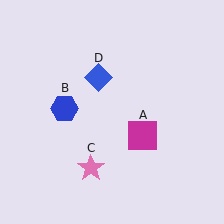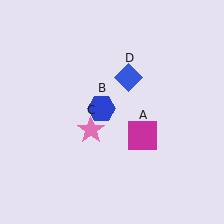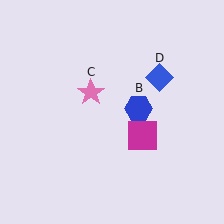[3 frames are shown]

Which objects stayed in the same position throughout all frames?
Magenta square (object A) remained stationary.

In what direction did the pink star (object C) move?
The pink star (object C) moved up.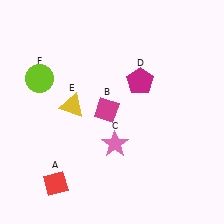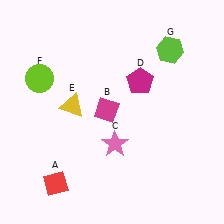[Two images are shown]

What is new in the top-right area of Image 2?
A lime hexagon (G) was added in the top-right area of Image 2.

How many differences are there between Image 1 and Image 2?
There is 1 difference between the two images.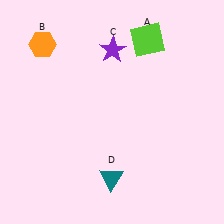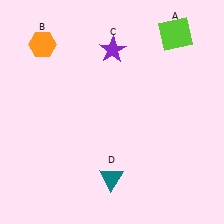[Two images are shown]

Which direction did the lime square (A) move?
The lime square (A) moved right.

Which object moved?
The lime square (A) moved right.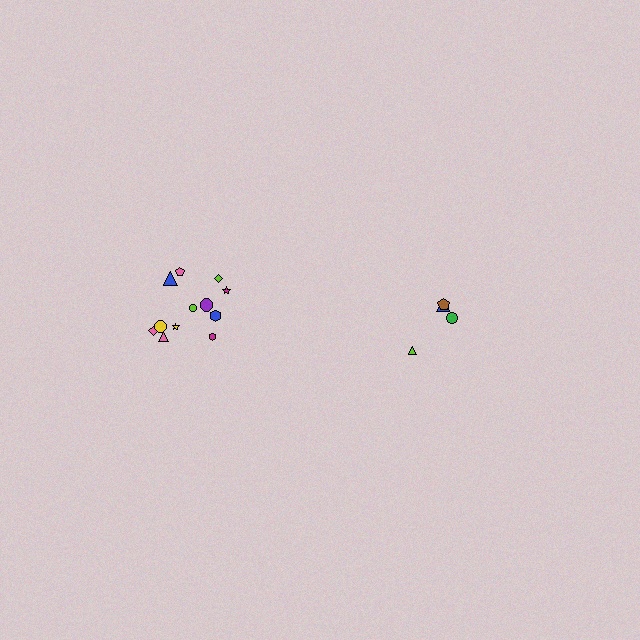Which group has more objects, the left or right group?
The left group.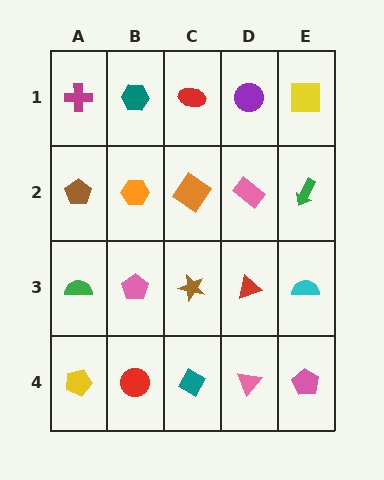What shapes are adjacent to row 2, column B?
A teal hexagon (row 1, column B), a pink pentagon (row 3, column B), a brown pentagon (row 2, column A), an orange diamond (row 2, column C).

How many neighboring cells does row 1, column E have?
2.